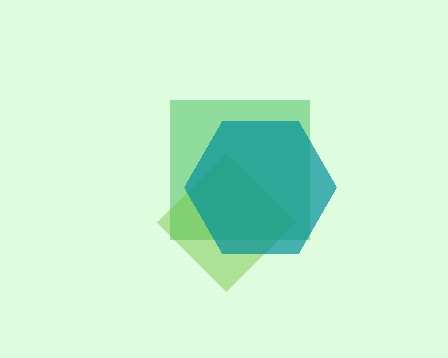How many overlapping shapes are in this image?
There are 3 overlapping shapes in the image.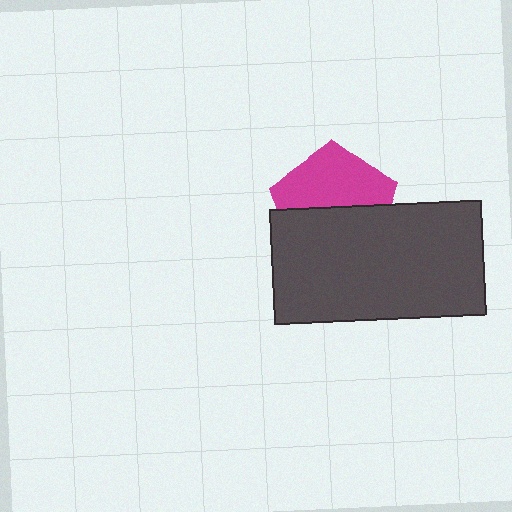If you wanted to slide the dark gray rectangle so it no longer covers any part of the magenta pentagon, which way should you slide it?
Slide it down — that is the most direct way to separate the two shapes.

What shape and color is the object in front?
The object in front is a dark gray rectangle.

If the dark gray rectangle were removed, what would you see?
You would see the complete magenta pentagon.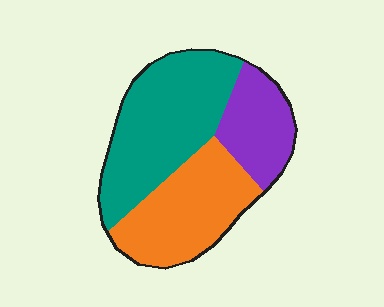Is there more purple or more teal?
Teal.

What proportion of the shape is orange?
Orange covers 34% of the shape.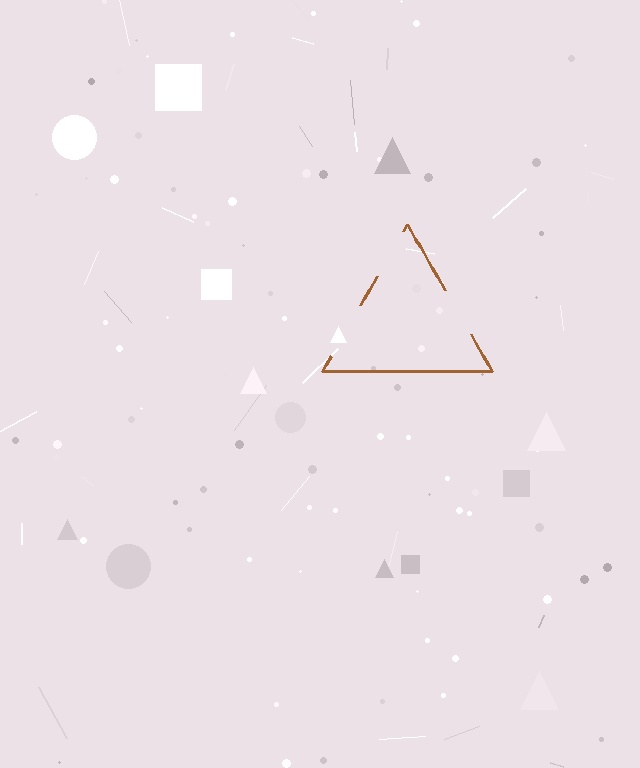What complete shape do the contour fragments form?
The contour fragments form a triangle.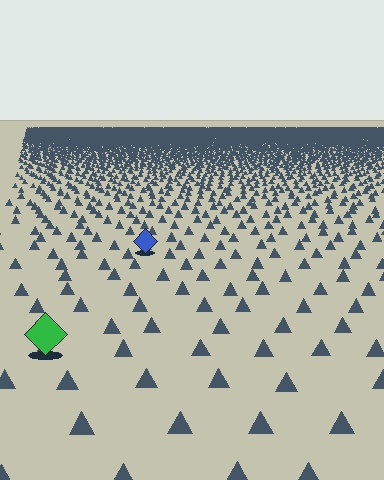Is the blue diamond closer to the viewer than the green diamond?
No. The green diamond is closer — you can tell from the texture gradient: the ground texture is coarser near it.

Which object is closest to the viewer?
The green diamond is closest. The texture marks near it are larger and more spread out.